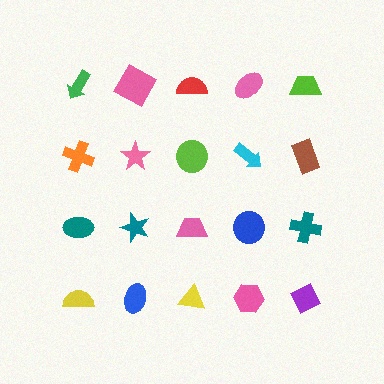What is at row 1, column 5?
A lime trapezoid.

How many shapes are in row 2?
5 shapes.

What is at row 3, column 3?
A pink trapezoid.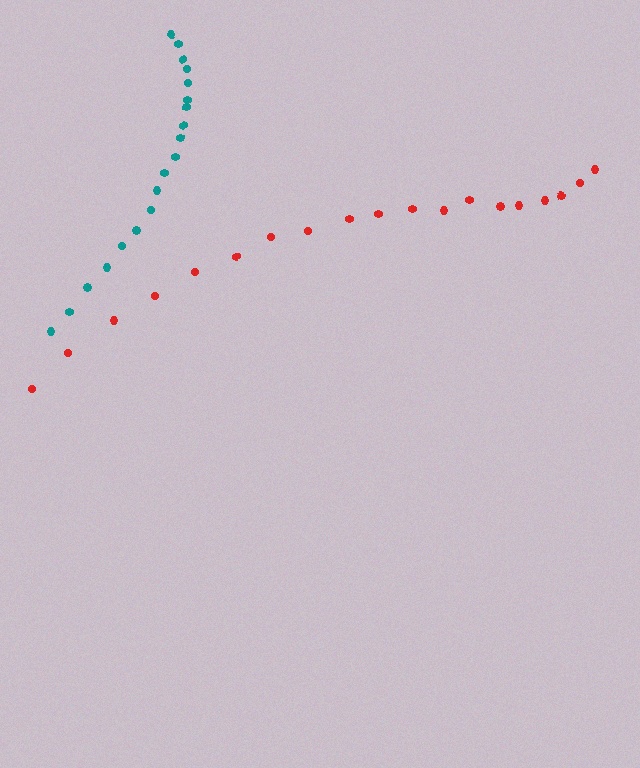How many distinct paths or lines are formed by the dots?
There are 2 distinct paths.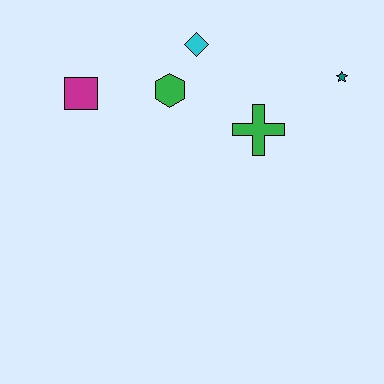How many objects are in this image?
There are 5 objects.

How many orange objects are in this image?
There are no orange objects.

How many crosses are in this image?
There is 1 cross.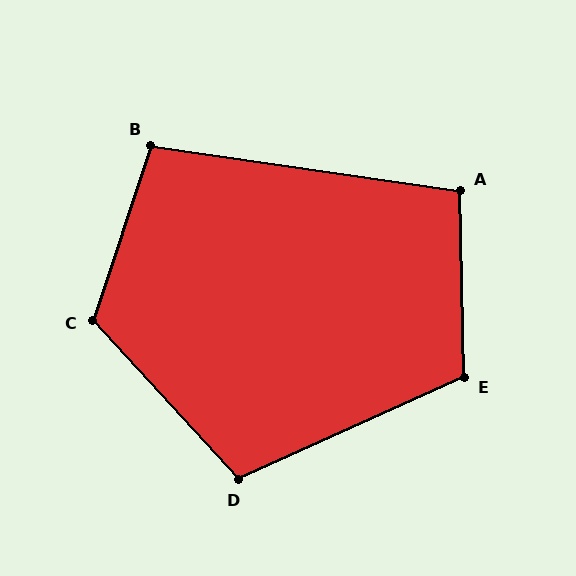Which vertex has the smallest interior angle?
A, at approximately 100 degrees.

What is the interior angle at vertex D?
Approximately 108 degrees (obtuse).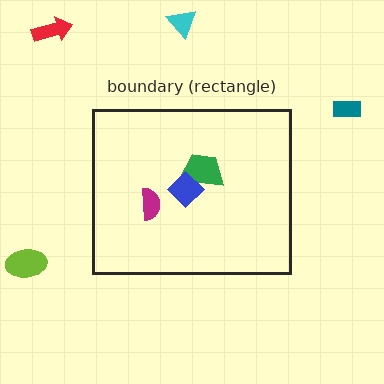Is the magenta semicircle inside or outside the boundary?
Inside.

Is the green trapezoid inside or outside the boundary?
Inside.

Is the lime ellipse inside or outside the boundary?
Outside.